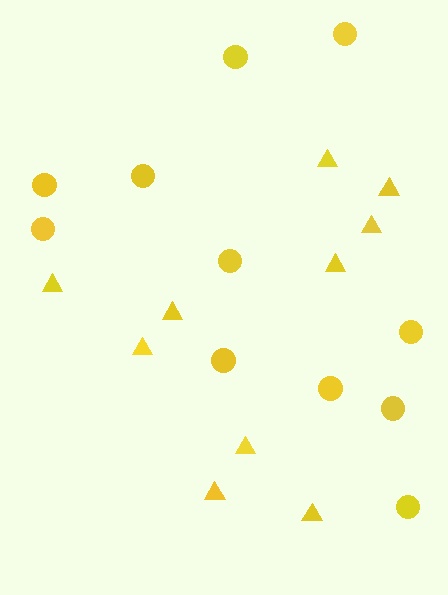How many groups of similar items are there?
There are 2 groups: one group of triangles (10) and one group of circles (11).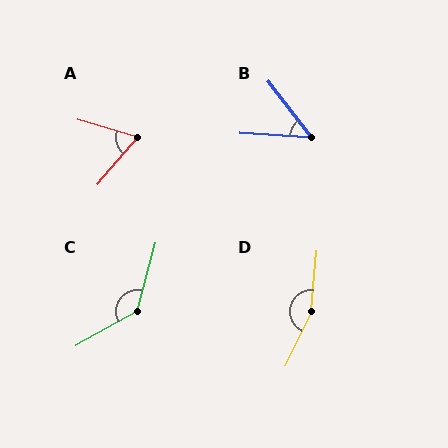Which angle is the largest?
D, at approximately 159 degrees.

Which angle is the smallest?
B, at approximately 48 degrees.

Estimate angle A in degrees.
Approximately 65 degrees.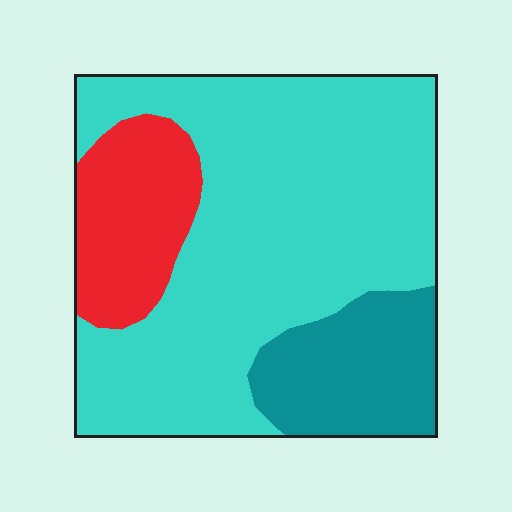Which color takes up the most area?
Cyan, at roughly 65%.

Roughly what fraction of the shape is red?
Red takes up about one sixth (1/6) of the shape.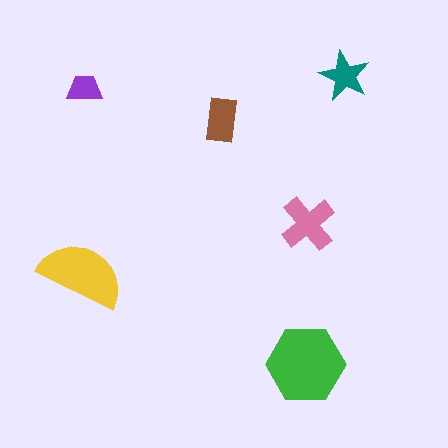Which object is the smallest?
The purple trapezoid.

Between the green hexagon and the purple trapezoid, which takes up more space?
The green hexagon.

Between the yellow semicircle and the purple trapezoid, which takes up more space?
The yellow semicircle.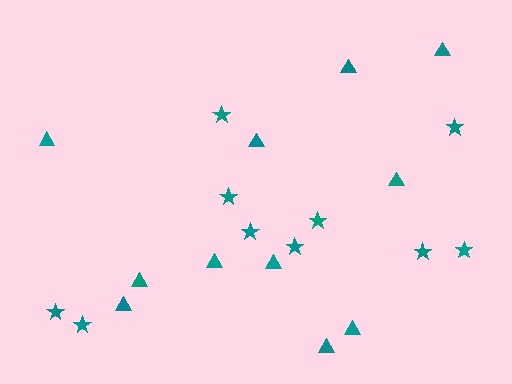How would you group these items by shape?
There are 2 groups: one group of triangles (11) and one group of stars (10).